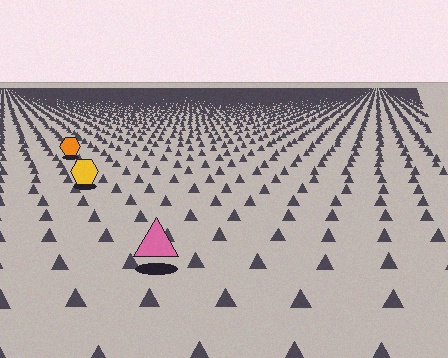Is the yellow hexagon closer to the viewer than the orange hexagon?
Yes. The yellow hexagon is closer — you can tell from the texture gradient: the ground texture is coarser near it.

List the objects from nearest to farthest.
From nearest to farthest: the pink triangle, the yellow hexagon, the orange hexagon.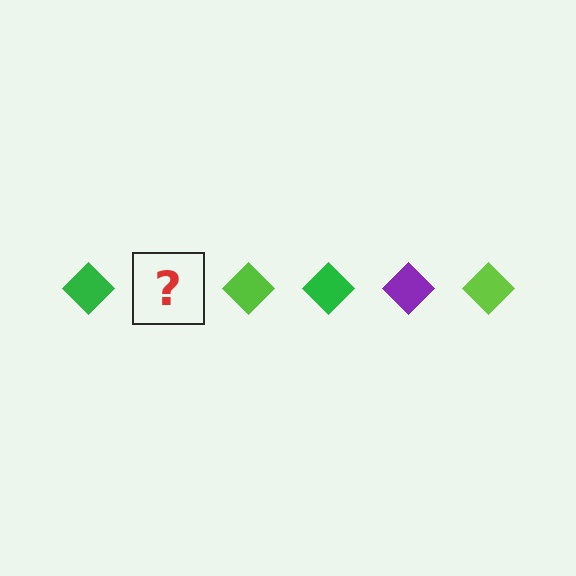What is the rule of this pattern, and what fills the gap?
The rule is that the pattern cycles through green, purple, lime diamonds. The gap should be filled with a purple diamond.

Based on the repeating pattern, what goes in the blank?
The blank should be a purple diamond.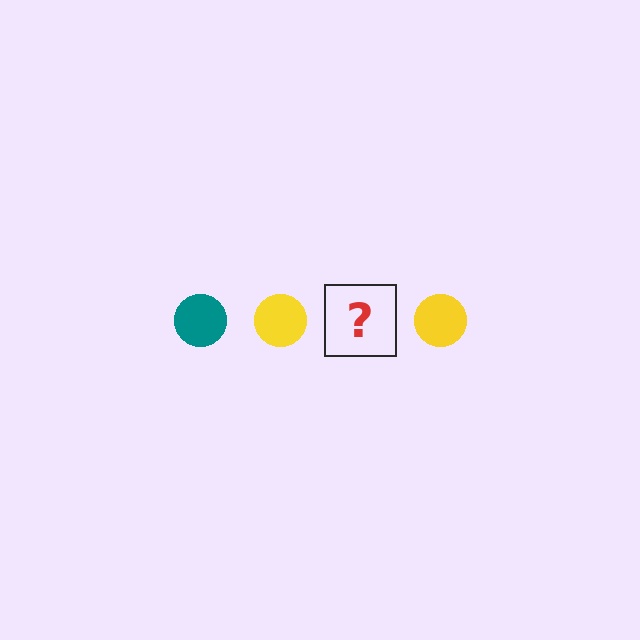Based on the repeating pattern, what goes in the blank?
The blank should be a teal circle.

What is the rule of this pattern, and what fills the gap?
The rule is that the pattern cycles through teal, yellow circles. The gap should be filled with a teal circle.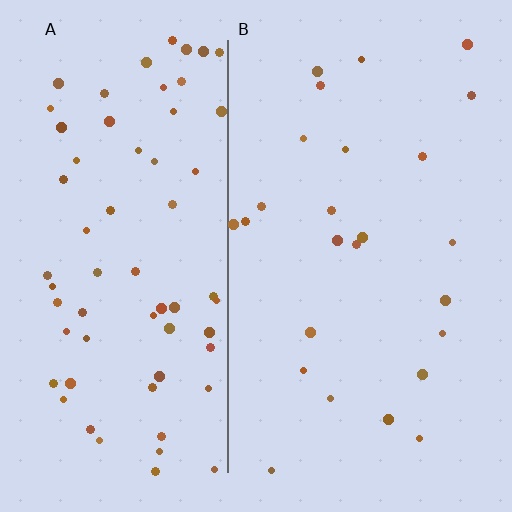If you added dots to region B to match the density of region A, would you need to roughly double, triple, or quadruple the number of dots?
Approximately triple.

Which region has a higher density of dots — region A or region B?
A (the left).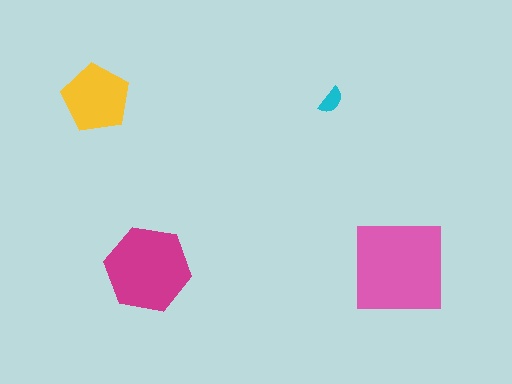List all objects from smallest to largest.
The cyan semicircle, the yellow pentagon, the magenta hexagon, the pink square.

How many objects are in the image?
There are 4 objects in the image.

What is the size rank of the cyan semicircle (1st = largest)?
4th.